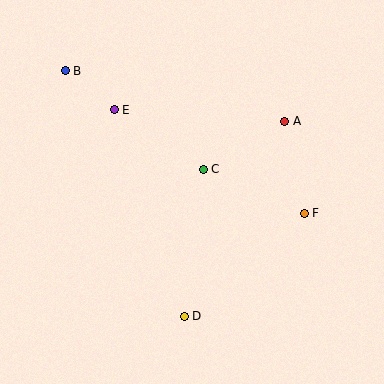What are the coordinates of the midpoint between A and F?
The midpoint between A and F is at (294, 167).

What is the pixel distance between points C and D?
The distance between C and D is 148 pixels.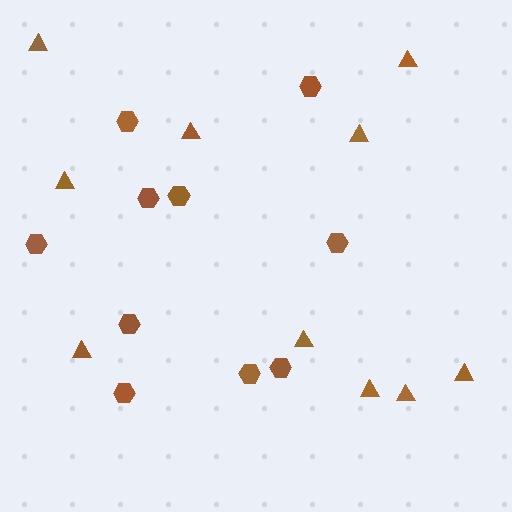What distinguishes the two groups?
There are 2 groups: one group of triangles (10) and one group of hexagons (10).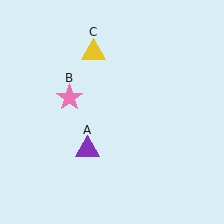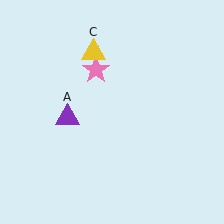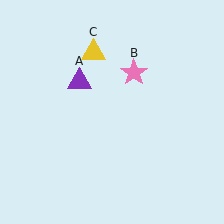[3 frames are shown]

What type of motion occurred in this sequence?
The purple triangle (object A), pink star (object B) rotated clockwise around the center of the scene.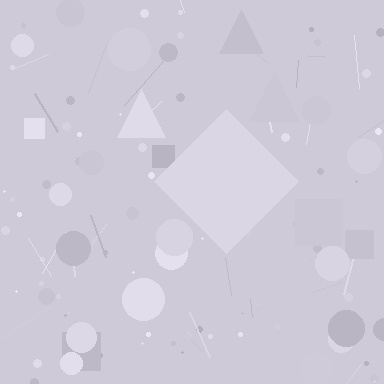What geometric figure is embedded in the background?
A diamond is embedded in the background.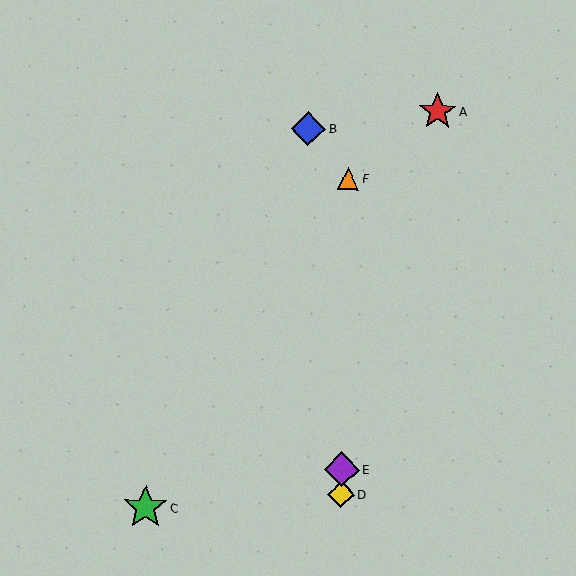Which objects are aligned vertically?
Objects D, E, F are aligned vertically.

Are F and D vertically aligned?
Yes, both are at x≈348.